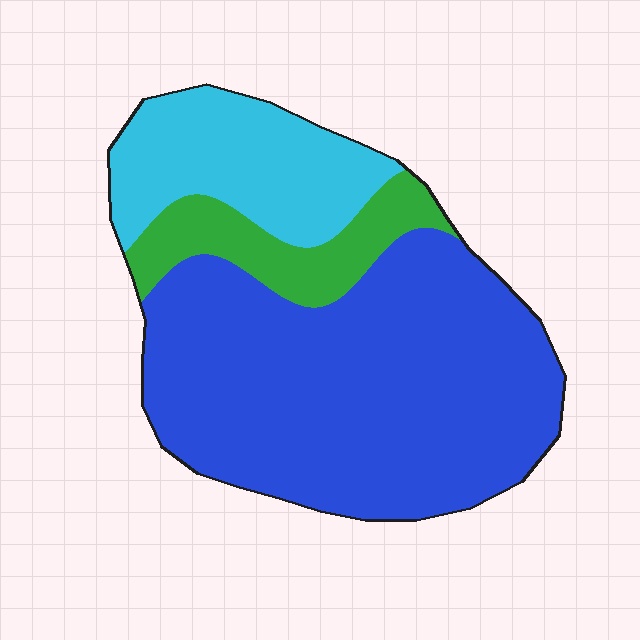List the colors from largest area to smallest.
From largest to smallest: blue, cyan, green.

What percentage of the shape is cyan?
Cyan covers about 20% of the shape.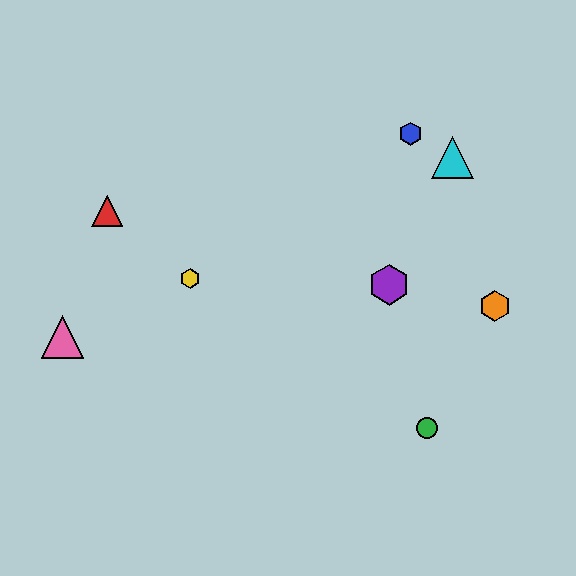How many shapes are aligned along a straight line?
3 shapes (the yellow hexagon, the cyan triangle, the pink triangle) are aligned along a straight line.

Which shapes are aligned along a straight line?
The yellow hexagon, the cyan triangle, the pink triangle are aligned along a straight line.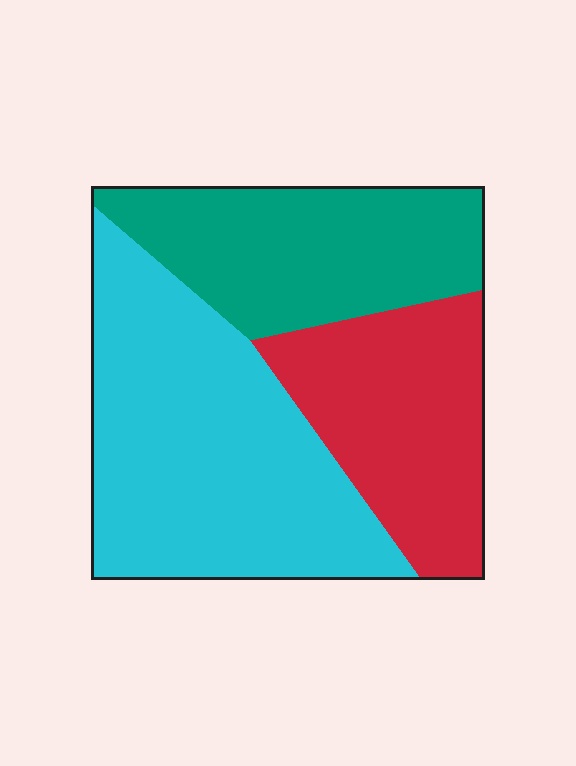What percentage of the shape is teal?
Teal takes up between a sixth and a third of the shape.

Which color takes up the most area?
Cyan, at roughly 45%.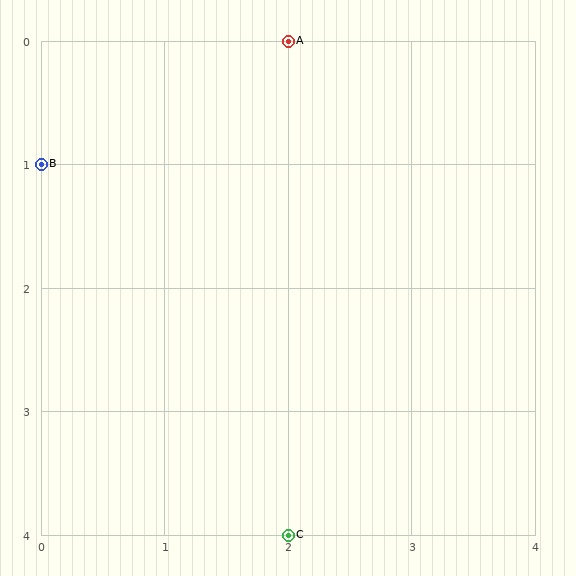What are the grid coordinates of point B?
Point B is at grid coordinates (0, 1).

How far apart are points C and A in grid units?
Points C and A are 4 rows apart.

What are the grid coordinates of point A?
Point A is at grid coordinates (2, 0).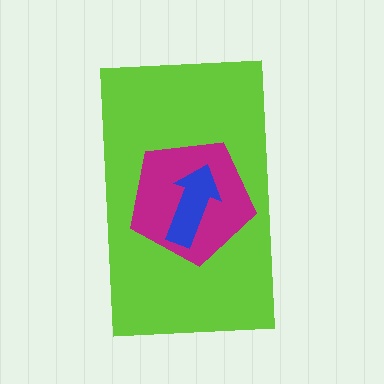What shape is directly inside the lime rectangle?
The magenta pentagon.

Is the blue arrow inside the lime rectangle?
Yes.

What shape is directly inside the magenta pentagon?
The blue arrow.